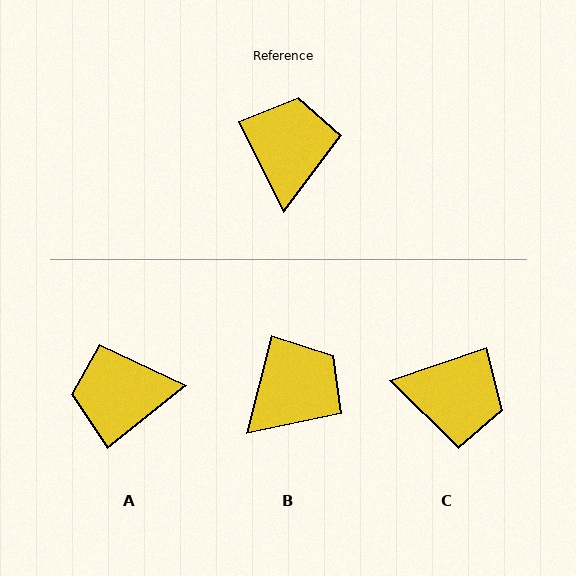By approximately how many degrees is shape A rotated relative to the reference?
Approximately 102 degrees counter-clockwise.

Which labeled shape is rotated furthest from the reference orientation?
A, about 102 degrees away.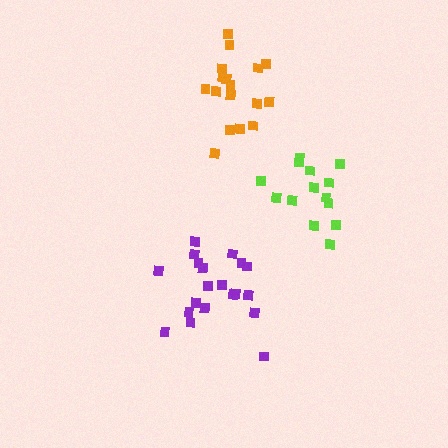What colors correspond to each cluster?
The clusters are colored: purple, lime, orange.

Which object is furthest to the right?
The lime cluster is rightmost.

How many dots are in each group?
Group 1: 20 dots, Group 2: 14 dots, Group 3: 17 dots (51 total).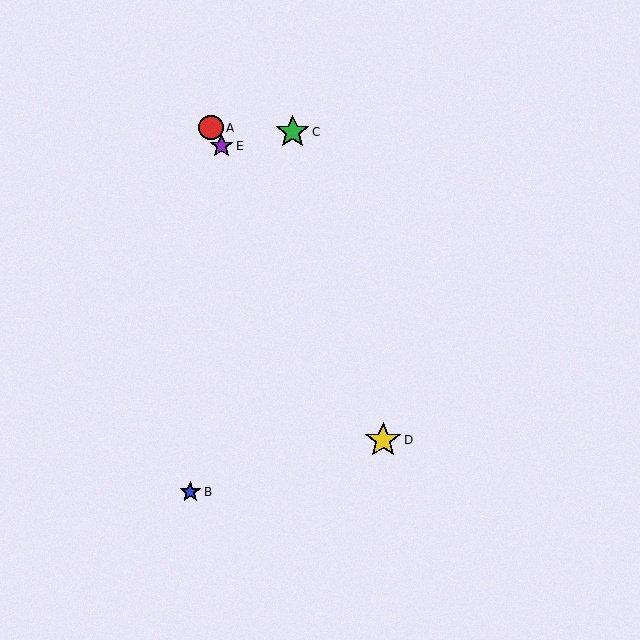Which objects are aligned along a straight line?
Objects A, D, E are aligned along a straight line.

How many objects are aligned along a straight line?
3 objects (A, D, E) are aligned along a straight line.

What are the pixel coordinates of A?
Object A is at (211, 128).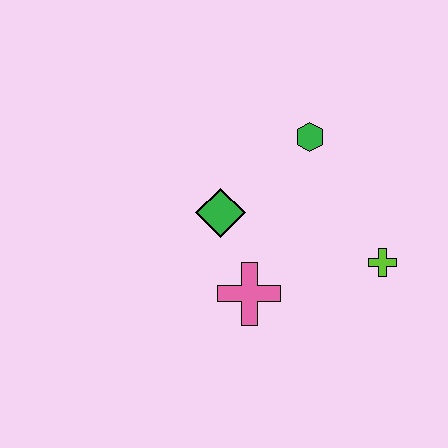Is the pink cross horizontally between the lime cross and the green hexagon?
No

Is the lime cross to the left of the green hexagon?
No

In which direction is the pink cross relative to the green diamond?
The pink cross is below the green diamond.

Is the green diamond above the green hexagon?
No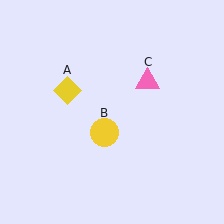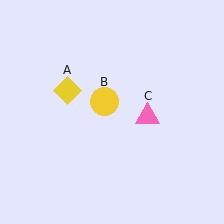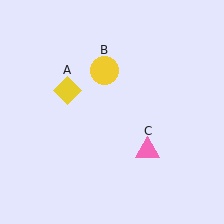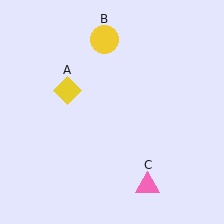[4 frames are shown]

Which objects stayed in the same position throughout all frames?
Yellow diamond (object A) remained stationary.